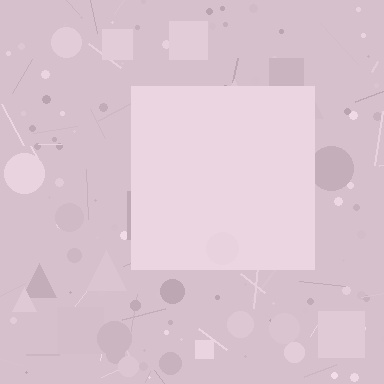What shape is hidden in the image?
A square is hidden in the image.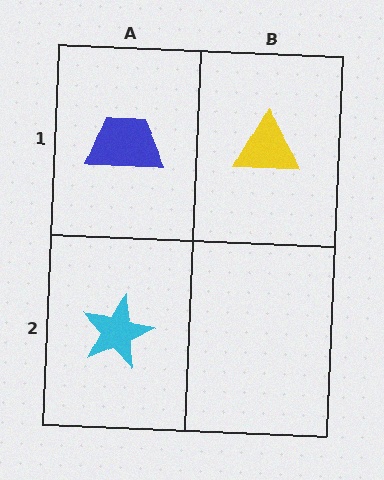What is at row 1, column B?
A yellow triangle.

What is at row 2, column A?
A cyan star.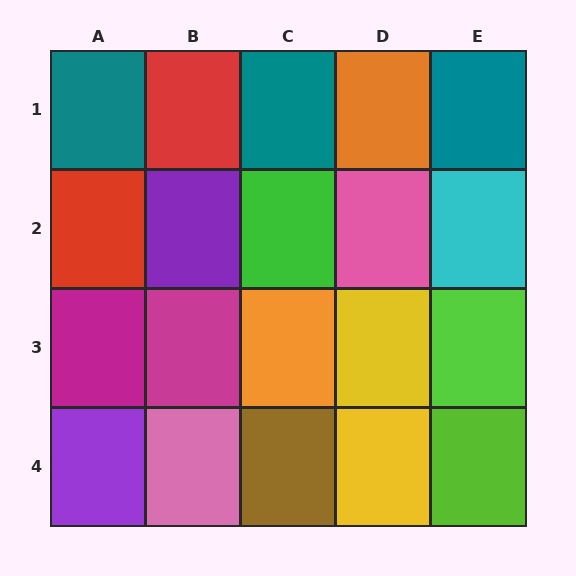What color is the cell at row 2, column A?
Red.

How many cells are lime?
2 cells are lime.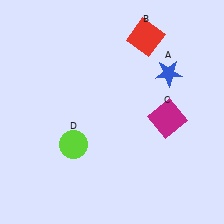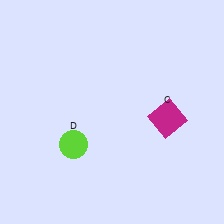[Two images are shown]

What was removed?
The red square (B), the blue star (A) were removed in Image 2.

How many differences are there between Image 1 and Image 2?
There are 2 differences between the two images.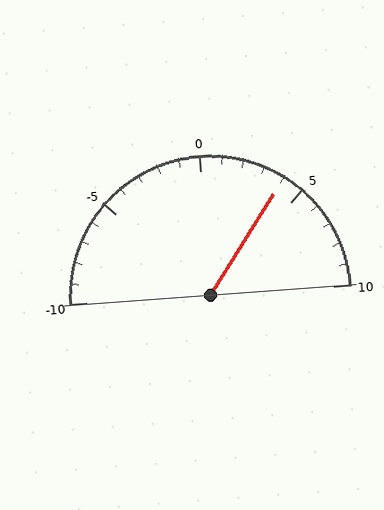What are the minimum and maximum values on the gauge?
The gauge ranges from -10 to 10.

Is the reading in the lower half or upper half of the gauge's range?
The reading is in the upper half of the range (-10 to 10).